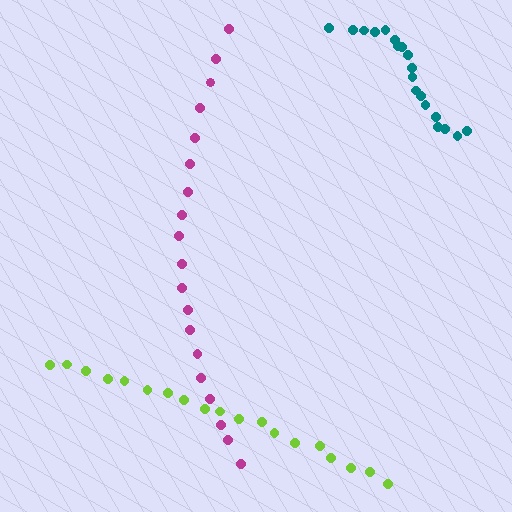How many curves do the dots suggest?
There are 3 distinct paths.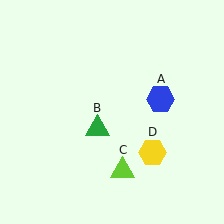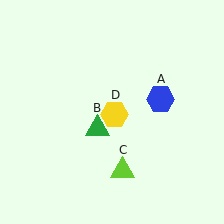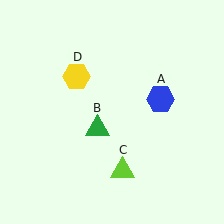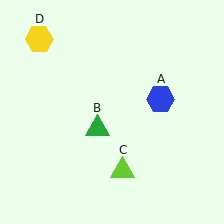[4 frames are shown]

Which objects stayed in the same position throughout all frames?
Blue hexagon (object A) and green triangle (object B) and lime triangle (object C) remained stationary.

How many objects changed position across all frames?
1 object changed position: yellow hexagon (object D).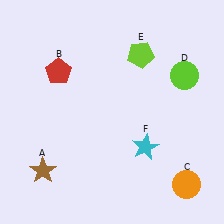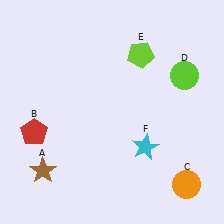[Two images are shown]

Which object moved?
The red pentagon (B) moved down.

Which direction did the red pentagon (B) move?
The red pentagon (B) moved down.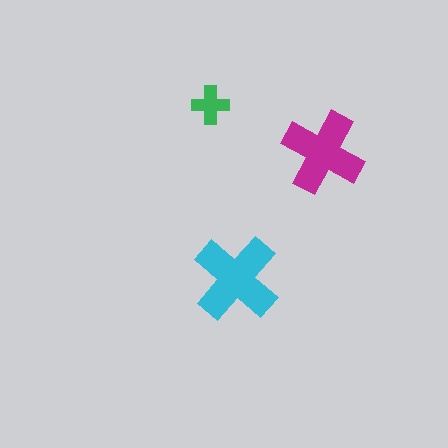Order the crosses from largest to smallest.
the cyan one, the magenta one, the green one.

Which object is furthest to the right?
The magenta cross is rightmost.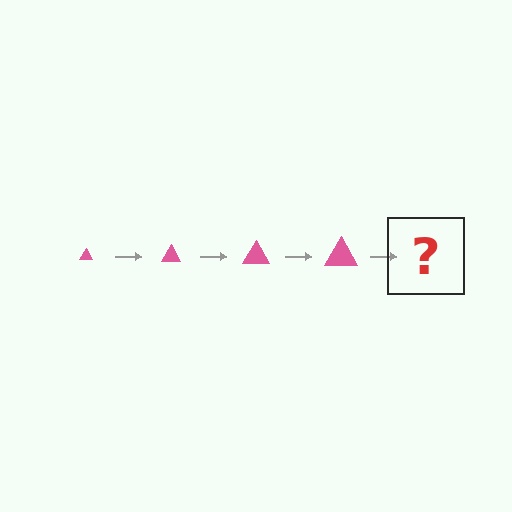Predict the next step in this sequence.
The next step is a pink triangle, larger than the previous one.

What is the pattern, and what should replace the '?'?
The pattern is that the triangle gets progressively larger each step. The '?' should be a pink triangle, larger than the previous one.